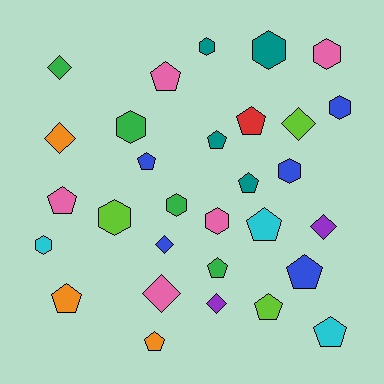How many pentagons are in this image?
There are 13 pentagons.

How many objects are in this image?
There are 30 objects.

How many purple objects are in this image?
There are 2 purple objects.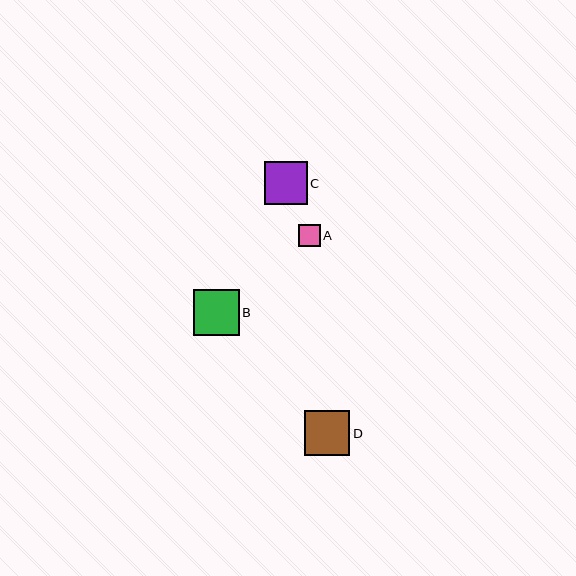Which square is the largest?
Square B is the largest with a size of approximately 46 pixels.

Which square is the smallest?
Square A is the smallest with a size of approximately 22 pixels.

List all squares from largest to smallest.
From largest to smallest: B, D, C, A.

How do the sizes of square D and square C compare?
Square D and square C are approximately the same size.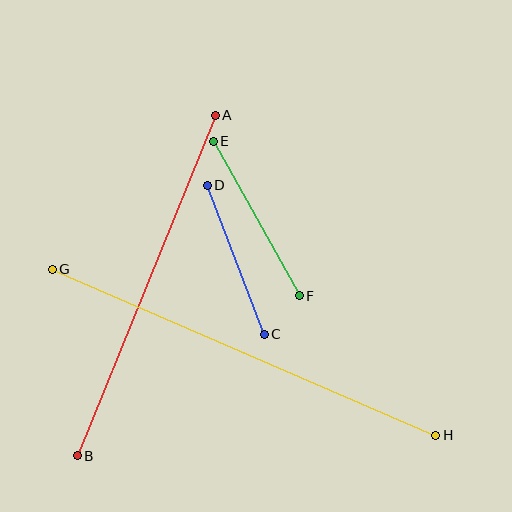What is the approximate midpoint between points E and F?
The midpoint is at approximately (256, 218) pixels.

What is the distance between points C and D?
The distance is approximately 160 pixels.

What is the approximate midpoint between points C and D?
The midpoint is at approximately (236, 260) pixels.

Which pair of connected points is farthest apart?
Points G and H are farthest apart.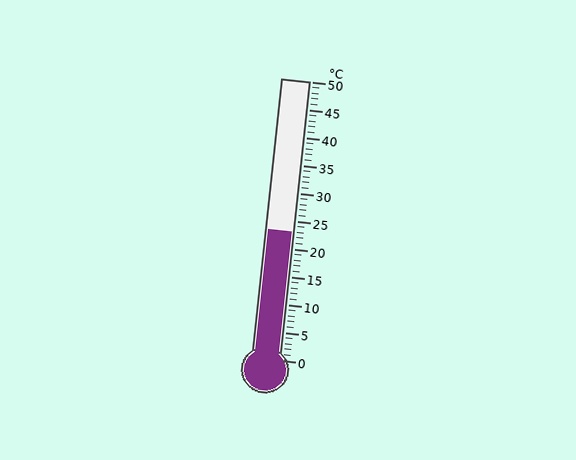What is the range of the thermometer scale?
The thermometer scale ranges from 0°C to 50°C.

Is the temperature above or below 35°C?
The temperature is below 35°C.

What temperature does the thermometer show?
The thermometer shows approximately 23°C.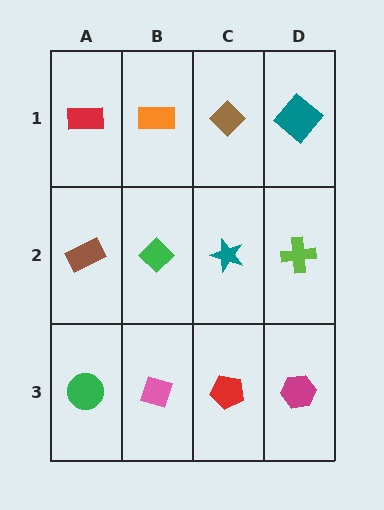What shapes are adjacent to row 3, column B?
A green diamond (row 2, column B), a green circle (row 3, column A), a red pentagon (row 3, column C).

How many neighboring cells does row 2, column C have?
4.